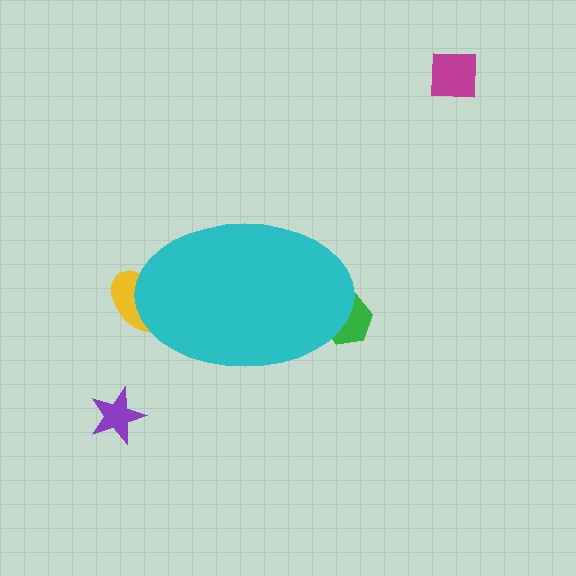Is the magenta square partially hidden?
No, the magenta square is fully visible.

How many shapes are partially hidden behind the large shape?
2 shapes are partially hidden.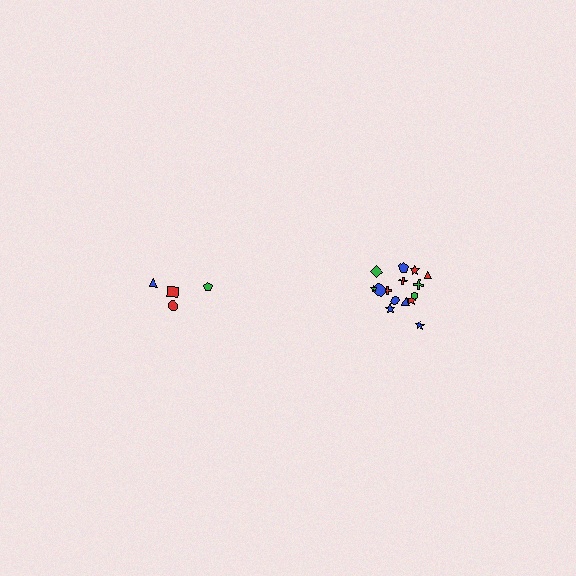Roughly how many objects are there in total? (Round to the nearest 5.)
Roughly 20 objects in total.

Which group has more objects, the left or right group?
The right group.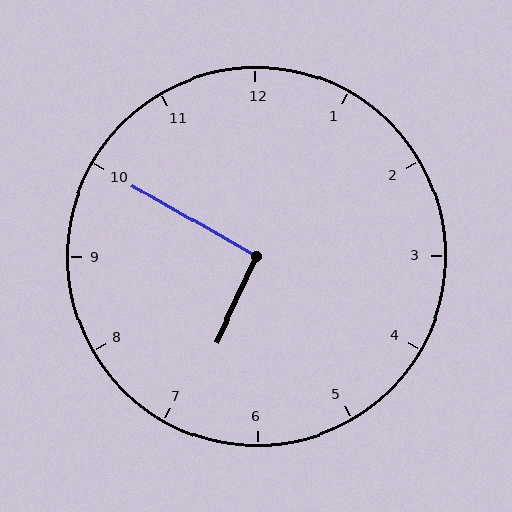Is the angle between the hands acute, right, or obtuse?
It is right.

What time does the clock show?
6:50.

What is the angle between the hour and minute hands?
Approximately 95 degrees.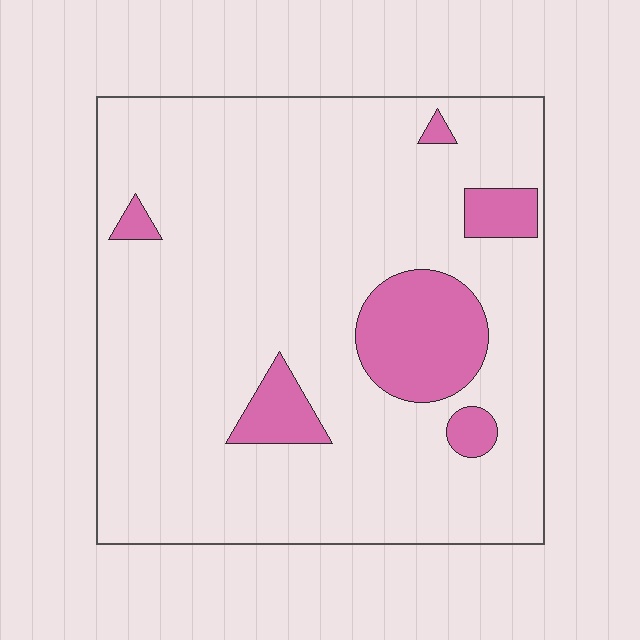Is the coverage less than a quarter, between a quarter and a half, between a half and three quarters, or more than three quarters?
Less than a quarter.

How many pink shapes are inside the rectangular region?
6.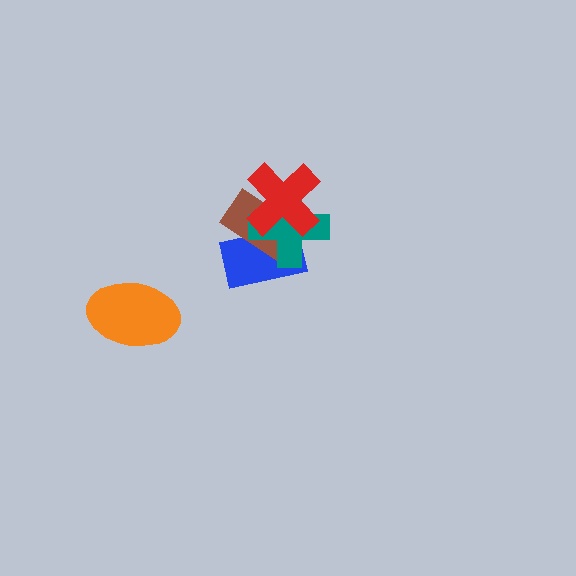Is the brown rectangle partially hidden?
Yes, it is partially covered by another shape.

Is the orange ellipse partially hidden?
No, no other shape covers it.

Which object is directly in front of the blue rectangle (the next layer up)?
The brown rectangle is directly in front of the blue rectangle.